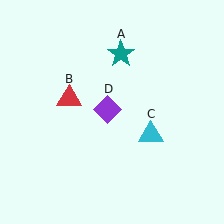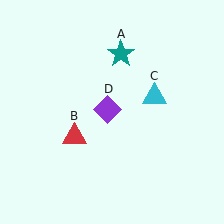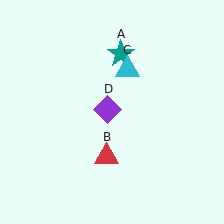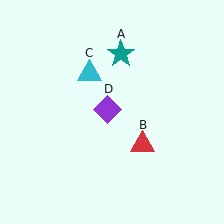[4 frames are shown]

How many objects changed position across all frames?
2 objects changed position: red triangle (object B), cyan triangle (object C).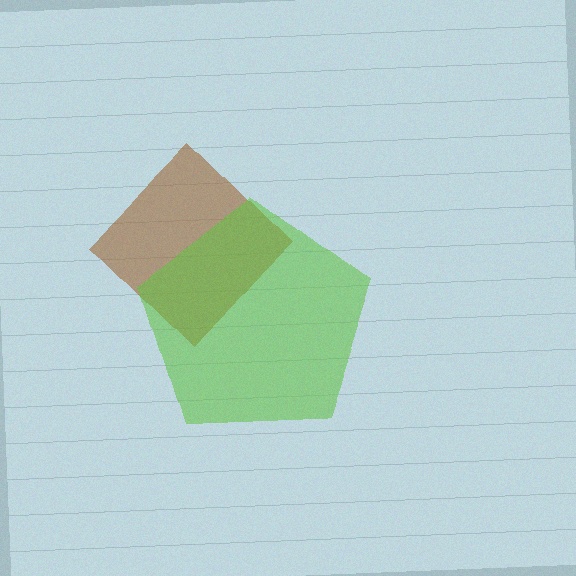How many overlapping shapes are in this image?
There are 2 overlapping shapes in the image.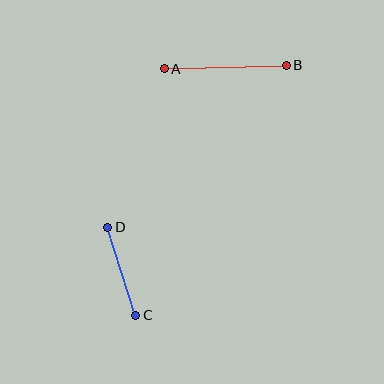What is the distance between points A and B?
The distance is approximately 122 pixels.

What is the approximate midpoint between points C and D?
The midpoint is at approximately (122, 271) pixels.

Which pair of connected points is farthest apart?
Points A and B are farthest apart.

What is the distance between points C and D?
The distance is approximately 92 pixels.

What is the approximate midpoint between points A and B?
The midpoint is at approximately (225, 67) pixels.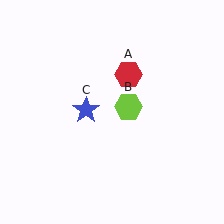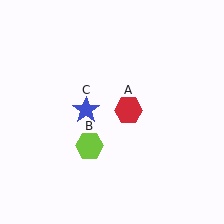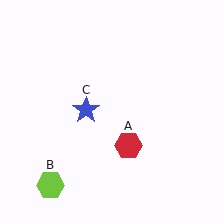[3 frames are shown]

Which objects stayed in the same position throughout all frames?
Blue star (object C) remained stationary.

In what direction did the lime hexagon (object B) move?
The lime hexagon (object B) moved down and to the left.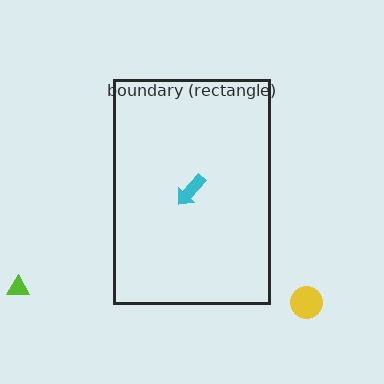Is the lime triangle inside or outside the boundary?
Outside.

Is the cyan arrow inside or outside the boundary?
Inside.